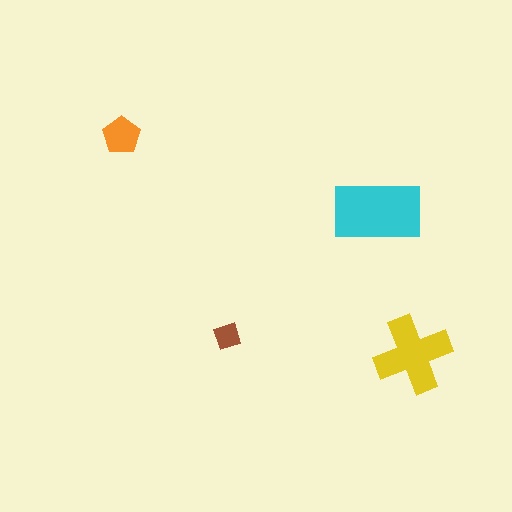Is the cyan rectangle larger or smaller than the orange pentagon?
Larger.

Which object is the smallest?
The brown diamond.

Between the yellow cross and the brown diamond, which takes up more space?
The yellow cross.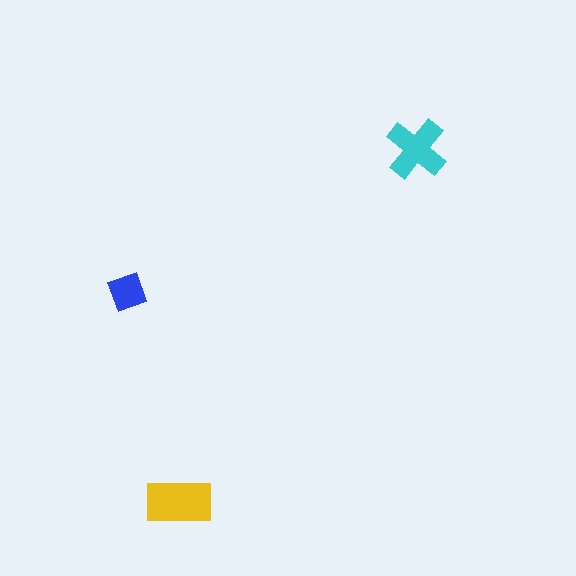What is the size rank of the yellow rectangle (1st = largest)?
1st.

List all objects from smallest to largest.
The blue diamond, the cyan cross, the yellow rectangle.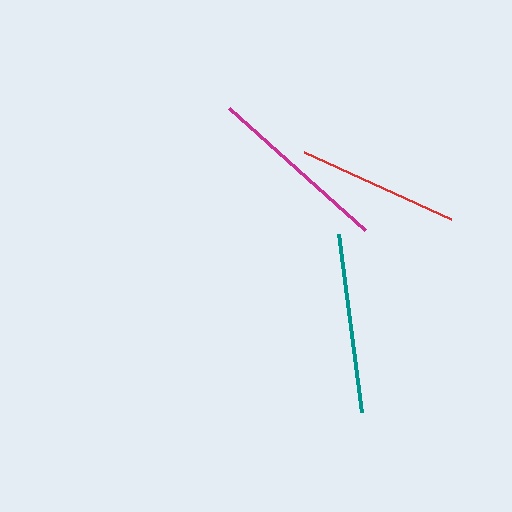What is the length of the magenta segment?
The magenta segment is approximately 183 pixels long.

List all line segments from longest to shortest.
From longest to shortest: magenta, teal, red.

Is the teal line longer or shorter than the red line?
The teal line is longer than the red line.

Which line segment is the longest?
The magenta line is the longest at approximately 183 pixels.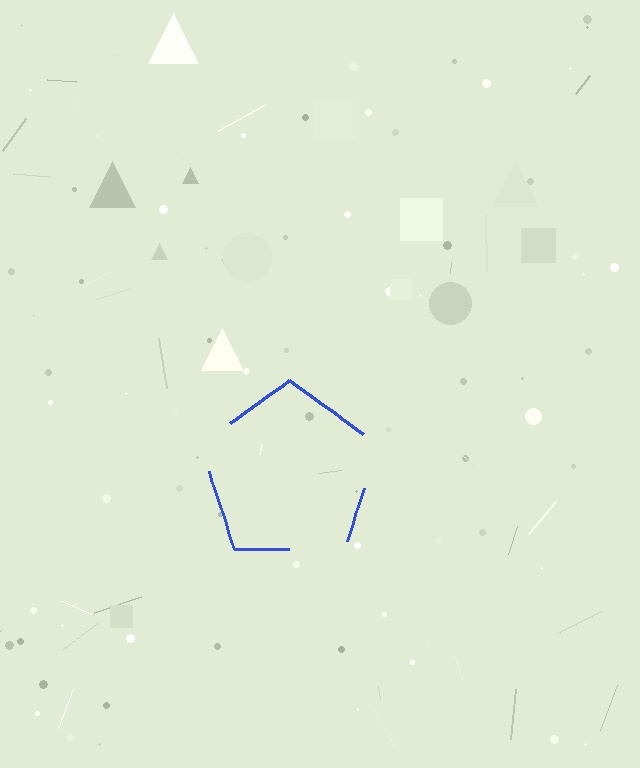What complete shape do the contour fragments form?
The contour fragments form a pentagon.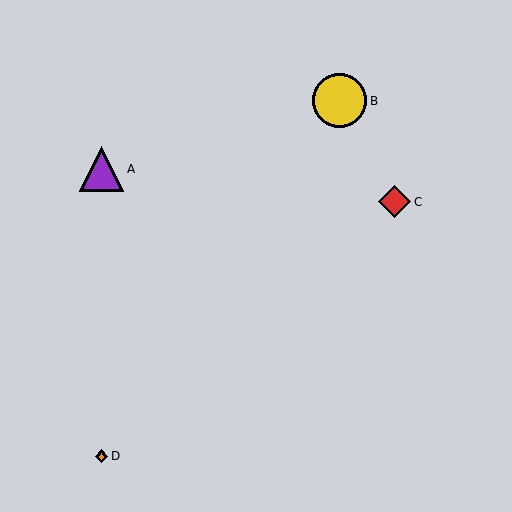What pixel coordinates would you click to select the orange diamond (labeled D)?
Click at (102, 456) to select the orange diamond D.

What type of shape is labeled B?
Shape B is a yellow circle.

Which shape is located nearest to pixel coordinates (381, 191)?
The red diamond (labeled C) at (395, 202) is nearest to that location.